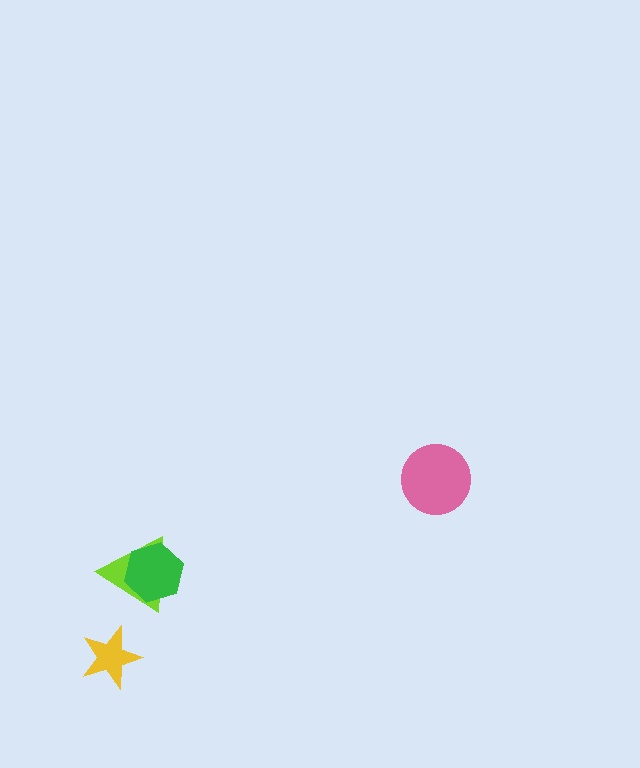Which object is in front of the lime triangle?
The green hexagon is in front of the lime triangle.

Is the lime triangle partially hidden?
Yes, it is partially covered by another shape.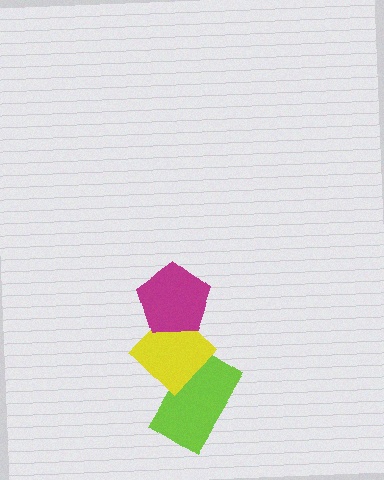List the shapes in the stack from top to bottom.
From top to bottom: the magenta pentagon, the yellow diamond, the lime rectangle.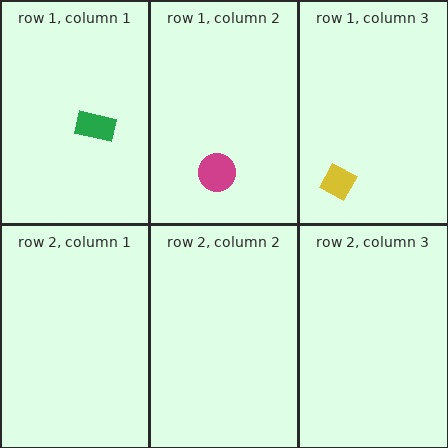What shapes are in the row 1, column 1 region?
The green rectangle.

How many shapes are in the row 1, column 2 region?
1.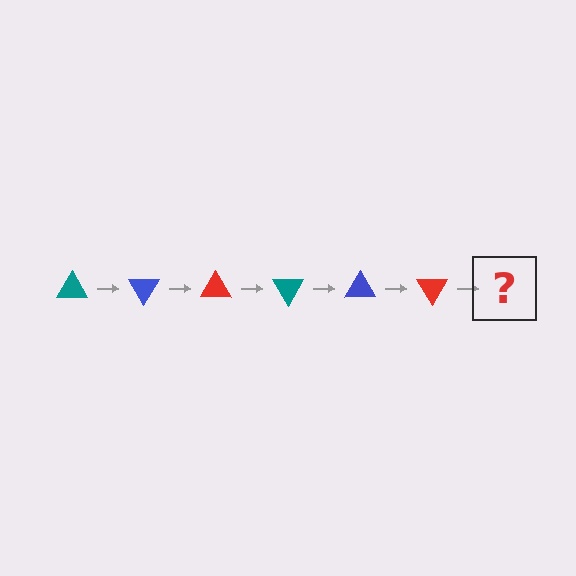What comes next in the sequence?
The next element should be a teal triangle, rotated 360 degrees from the start.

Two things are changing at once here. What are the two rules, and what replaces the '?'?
The two rules are that it rotates 60 degrees each step and the color cycles through teal, blue, and red. The '?' should be a teal triangle, rotated 360 degrees from the start.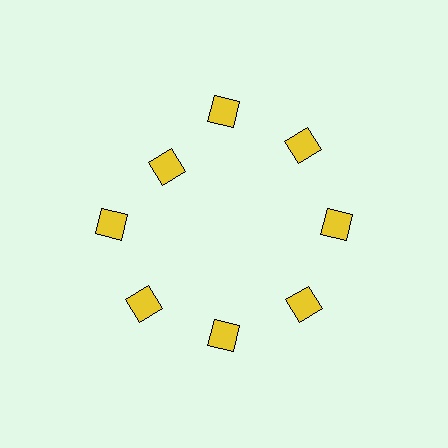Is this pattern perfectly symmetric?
No. The 8 yellow squares are arranged in a ring, but one element near the 10 o'clock position is pulled inward toward the center, breaking the 8-fold rotational symmetry.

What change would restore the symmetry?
The symmetry would be restored by moving it outward, back onto the ring so that all 8 squares sit at equal angles and equal distance from the center.